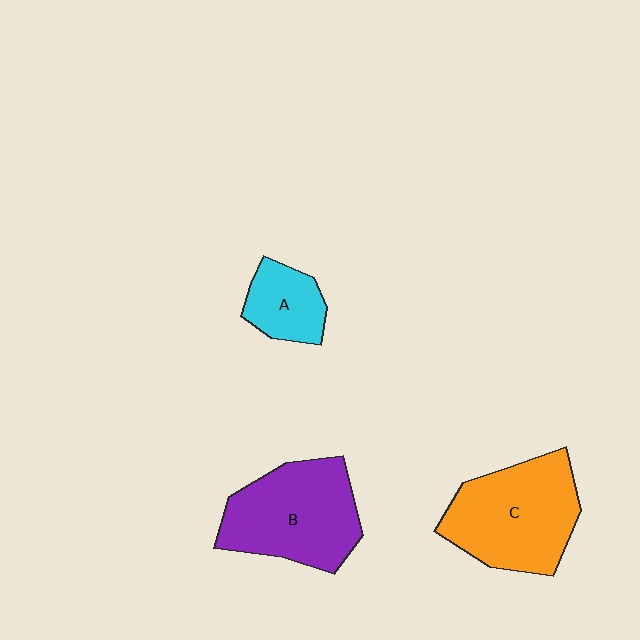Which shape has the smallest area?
Shape A (cyan).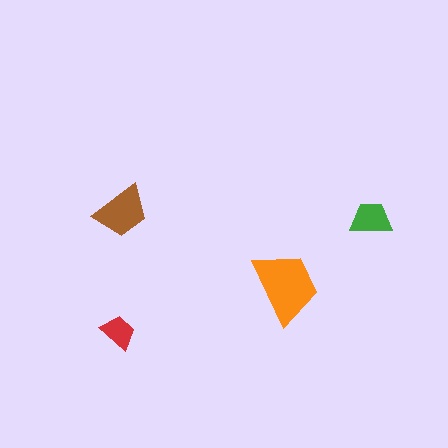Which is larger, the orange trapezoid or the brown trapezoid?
The orange one.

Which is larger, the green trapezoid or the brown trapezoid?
The brown one.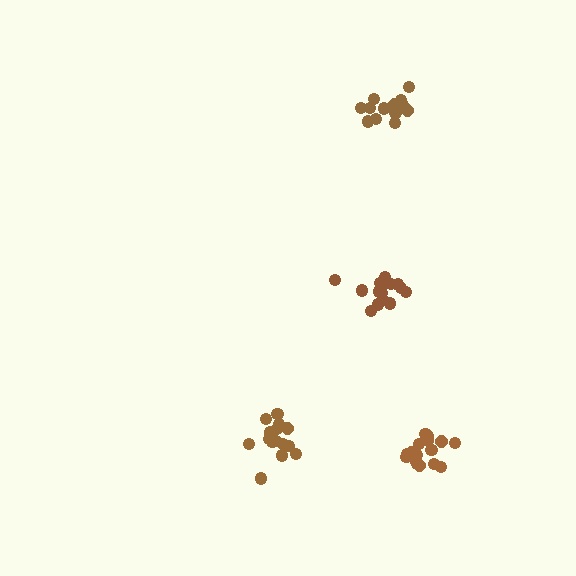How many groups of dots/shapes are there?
There are 4 groups.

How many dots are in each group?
Group 1: 15 dots, Group 2: 16 dots, Group 3: 13 dots, Group 4: 17 dots (61 total).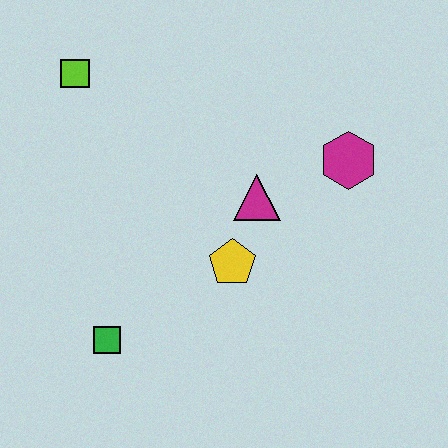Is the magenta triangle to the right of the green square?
Yes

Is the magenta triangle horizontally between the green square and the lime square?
No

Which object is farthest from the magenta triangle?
The lime square is farthest from the magenta triangle.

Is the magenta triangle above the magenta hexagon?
No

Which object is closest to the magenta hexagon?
The magenta triangle is closest to the magenta hexagon.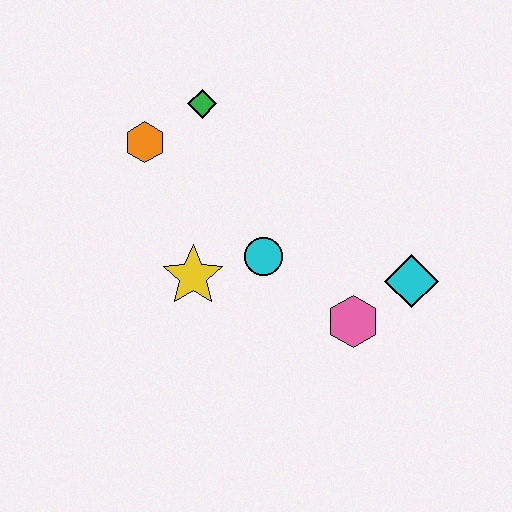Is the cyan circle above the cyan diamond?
Yes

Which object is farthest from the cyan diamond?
The orange hexagon is farthest from the cyan diamond.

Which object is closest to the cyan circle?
The yellow star is closest to the cyan circle.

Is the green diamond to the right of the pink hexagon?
No